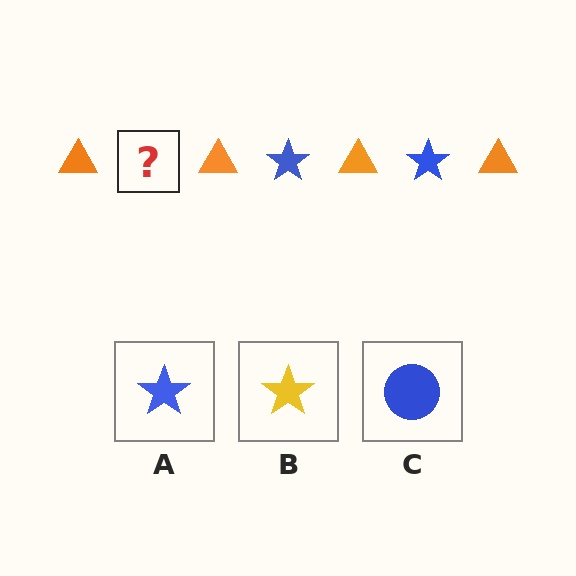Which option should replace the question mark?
Option A.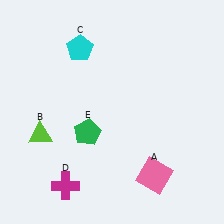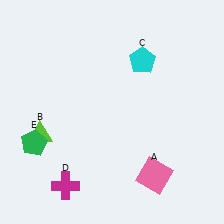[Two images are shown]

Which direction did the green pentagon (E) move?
The green pentagon (E) moved left.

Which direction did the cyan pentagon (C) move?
The cyan pentagon (C) moved right.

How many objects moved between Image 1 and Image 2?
2 objects moved between the two images.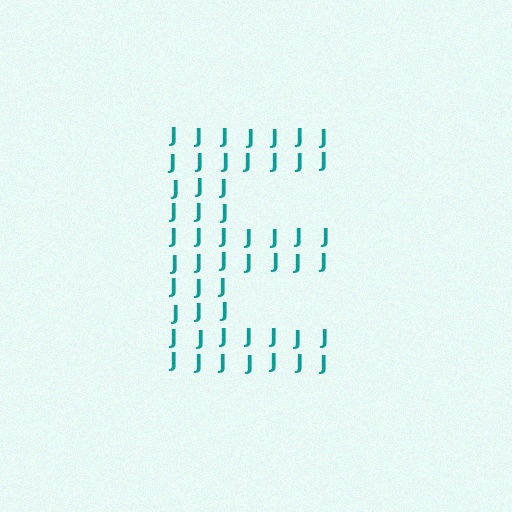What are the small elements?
The small elements are letter J's.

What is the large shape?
The large shape is the letter E.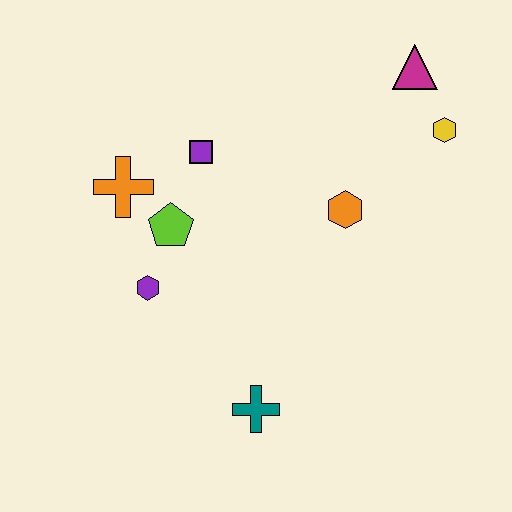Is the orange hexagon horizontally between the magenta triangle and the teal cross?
Yes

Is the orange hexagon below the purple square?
Yes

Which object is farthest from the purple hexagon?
The magenta triangle is farthest from the purple hexagon.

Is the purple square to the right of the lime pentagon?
Yes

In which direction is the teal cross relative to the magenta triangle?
The teal cross is below the magenta triangle.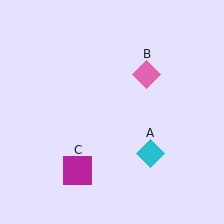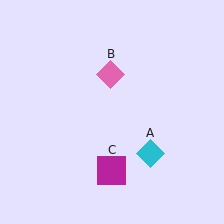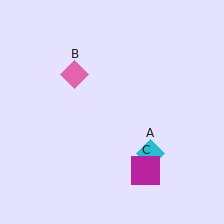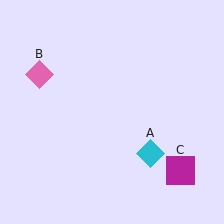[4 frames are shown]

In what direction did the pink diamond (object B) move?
The pink diamond (object B) moved left.